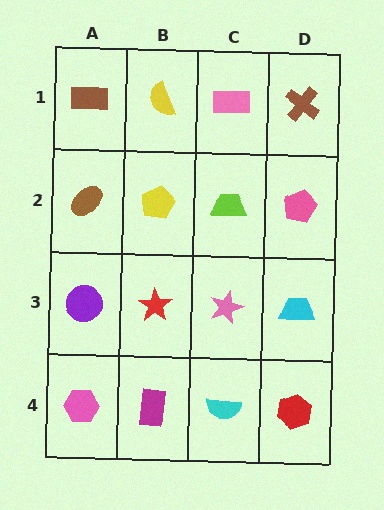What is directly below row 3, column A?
A pink hexagon.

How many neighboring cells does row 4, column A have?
2.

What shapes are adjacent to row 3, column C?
A lime trapezoid (row 2, column C), a cyan semicircle (row 4, column C), a red star (row 3, column B), a cyan trapezoid (row 3, column D).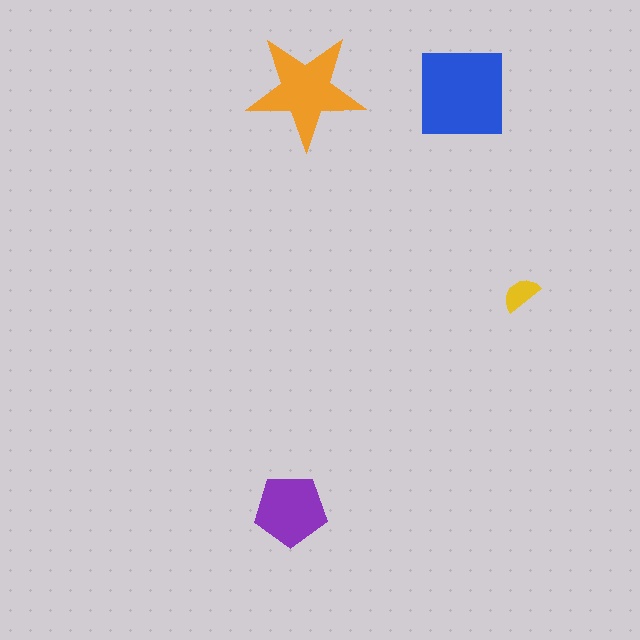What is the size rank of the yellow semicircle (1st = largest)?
4th.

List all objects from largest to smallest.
The blue square, the orange star, the purple pentagon, the yellow semicircle.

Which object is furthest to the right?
The yellow semicircle is rightmost.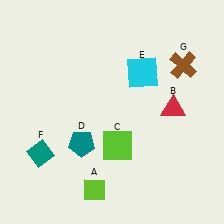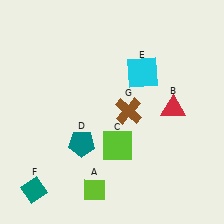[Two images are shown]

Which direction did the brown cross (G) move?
The brown cross (G) moved left.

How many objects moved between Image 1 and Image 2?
2 objects moved between the two images.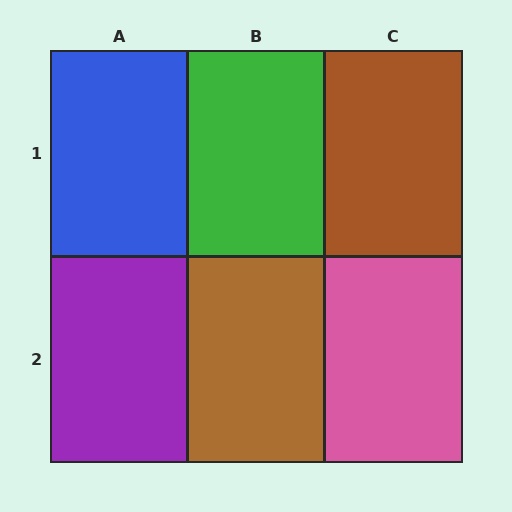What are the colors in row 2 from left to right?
Purple, brown, pink.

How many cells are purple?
1 cell is purple.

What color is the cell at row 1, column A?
Blue.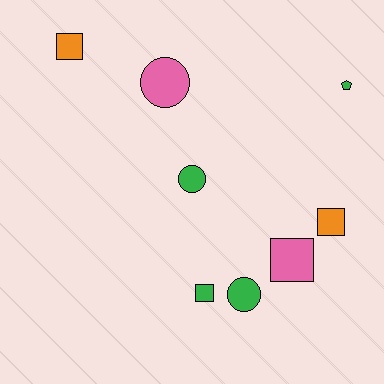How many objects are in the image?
There are 8 objects.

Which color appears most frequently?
Green, with 4 objects.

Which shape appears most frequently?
Square, with 4 objects.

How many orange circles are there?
There are no orange circles.